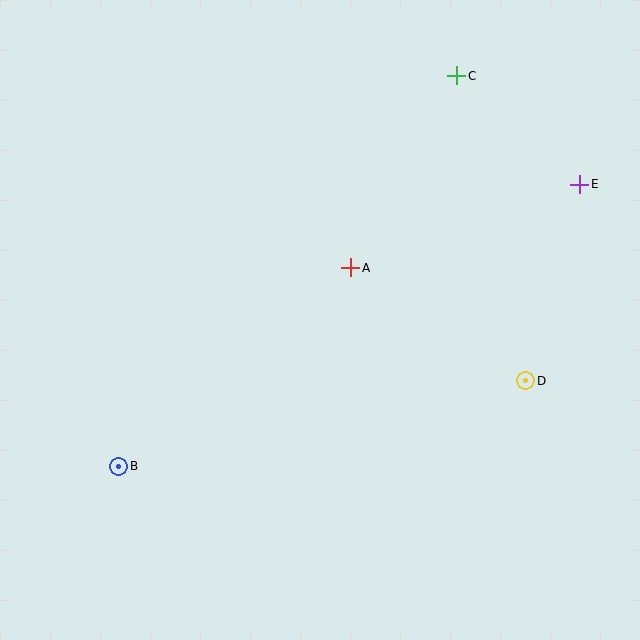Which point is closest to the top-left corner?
Point A is closest to the top-left corner.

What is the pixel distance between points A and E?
The distance between A and E is 244 pixels.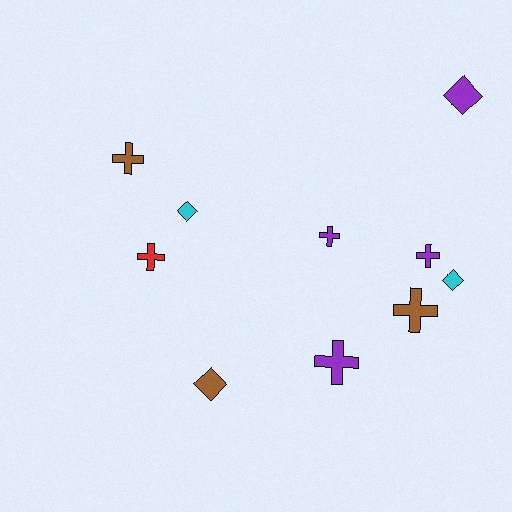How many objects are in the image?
There are 10 objects.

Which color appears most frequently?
Purple, with 4 objects.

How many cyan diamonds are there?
There are 2 cyan diamonds.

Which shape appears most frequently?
Cross, with 6 objects.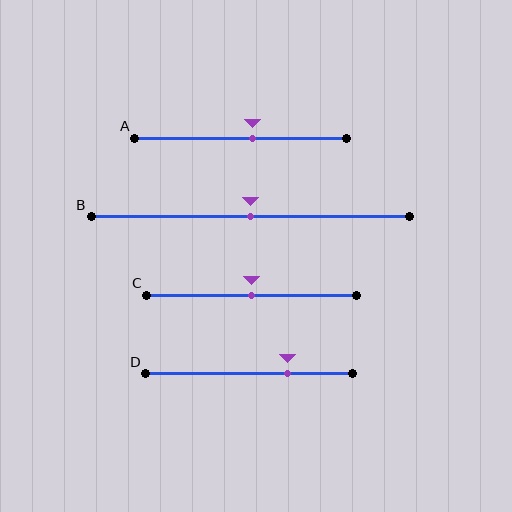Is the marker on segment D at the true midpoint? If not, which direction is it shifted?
No, the marker on segment D is shifted to the right by about 18% of the segment length.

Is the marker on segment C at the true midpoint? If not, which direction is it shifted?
Yes, the marker on segment C is at the true midpoint.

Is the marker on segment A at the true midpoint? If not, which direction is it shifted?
No, the marker on segment A is shifted to the right by about 6% of the segment length.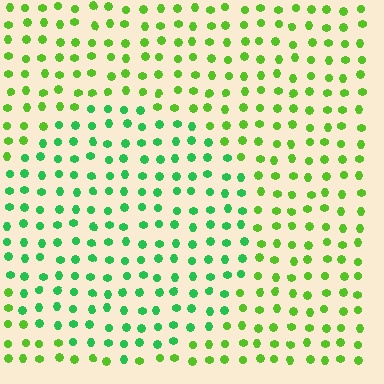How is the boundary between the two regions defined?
The boundary is defined purely by a slight shift in hue (about 34 degrees). Spacing, size, and orientation are identical on both sides.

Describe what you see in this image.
The image is filled with small lime elements in a uniform arrangement. A circle-shaped region is visible where the elements are tinted to a slightly different hue, forming a subtle color boundary.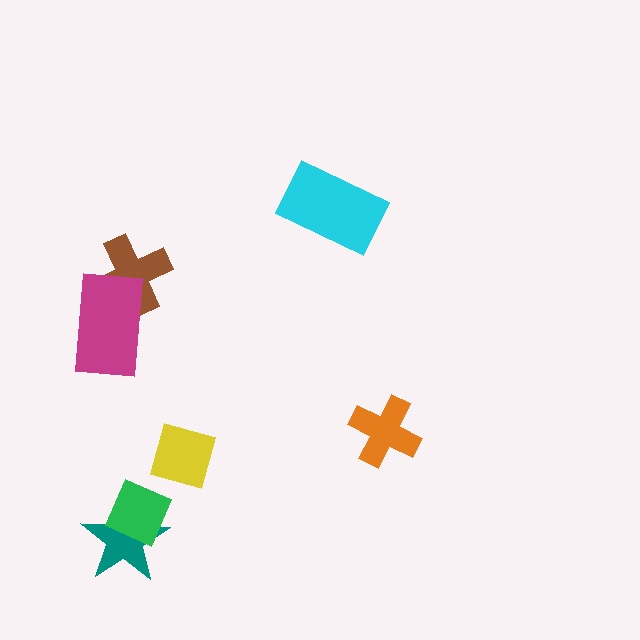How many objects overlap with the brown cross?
1 object overlaps with the brown cross.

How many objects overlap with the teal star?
1 object overlaps with the teal star.